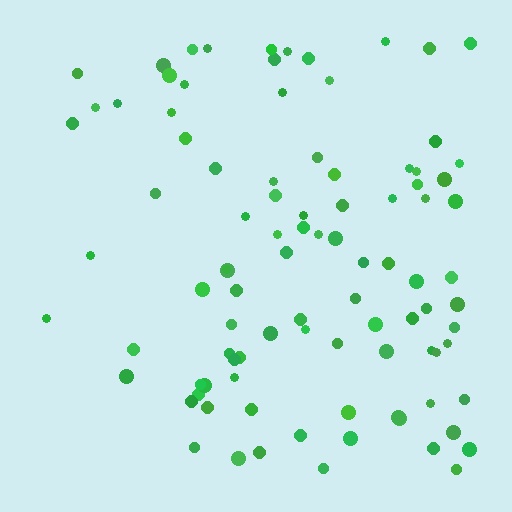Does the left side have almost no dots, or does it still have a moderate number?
Still a moderate number, just noticeably fewer than the right.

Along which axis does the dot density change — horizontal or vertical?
Horizontal.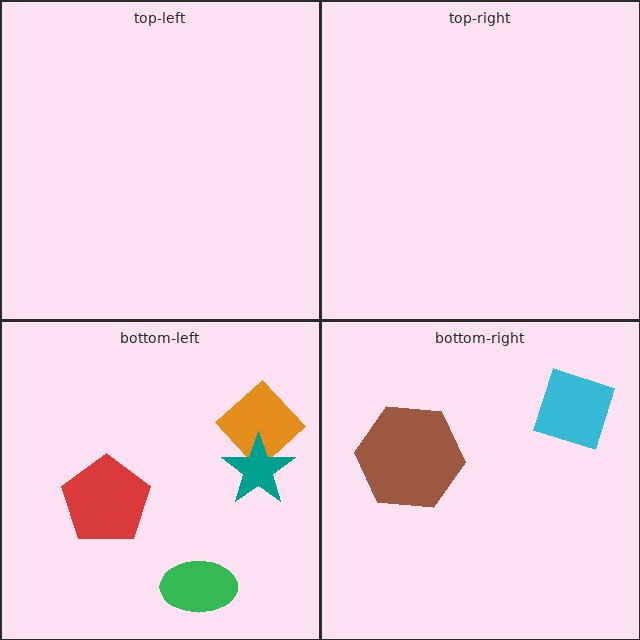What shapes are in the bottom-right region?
The cyan square, the brown hexagon.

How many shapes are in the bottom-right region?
2.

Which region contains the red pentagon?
The bottom-left region.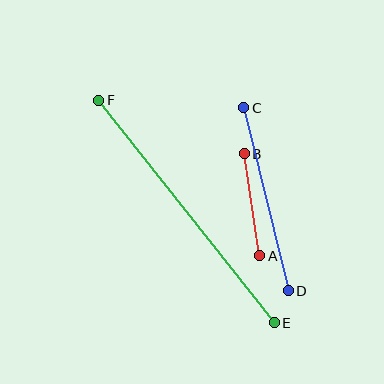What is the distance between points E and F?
The distance is approximately 283 pixels.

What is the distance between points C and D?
The distance is approximately 188 pixels.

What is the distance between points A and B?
The distance is approximately 103 pixels.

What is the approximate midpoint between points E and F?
The midpoint is at approximately (186, 211) pixels.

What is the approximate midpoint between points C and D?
The midpoint is at approximately (266, 199) pixels.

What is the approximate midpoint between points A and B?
The midpoint is at approximately (252, 205) pixels.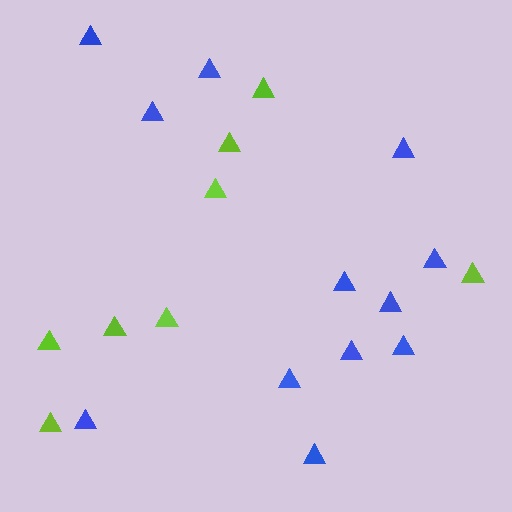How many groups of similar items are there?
There are 2 groups: one group of blue triangles (12) and one group of lime triangles (8).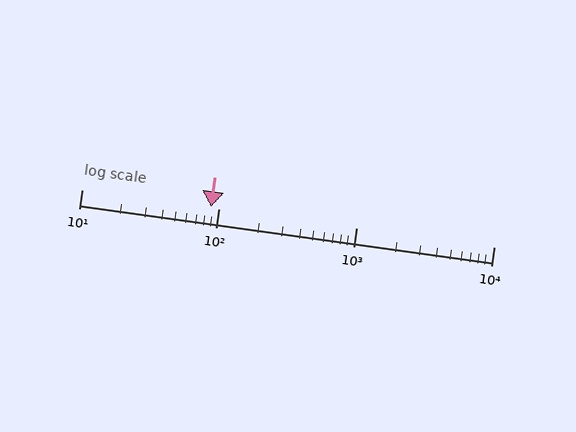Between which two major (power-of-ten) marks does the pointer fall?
The pointer is between 10 and 100.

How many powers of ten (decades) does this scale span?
The scale spans 3 decades, from 10 to 10000.